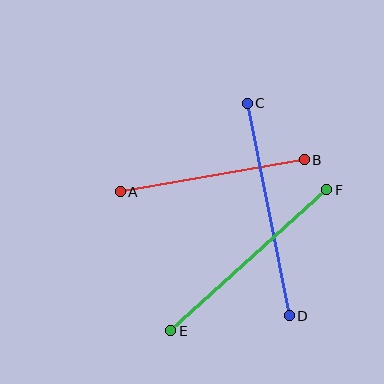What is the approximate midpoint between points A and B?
The midpoint is at approximately (212, 176) pixels.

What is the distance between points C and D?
The distance is approximately 217 pixels.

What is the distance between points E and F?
The distance is approximately 210 pixels.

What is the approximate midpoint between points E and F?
The midpoint is at approximately (249, 260) pixels.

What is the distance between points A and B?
The distance is approximately 187 pixels.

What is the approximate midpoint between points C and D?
The midpoint is at approximately (268, 209) pixels.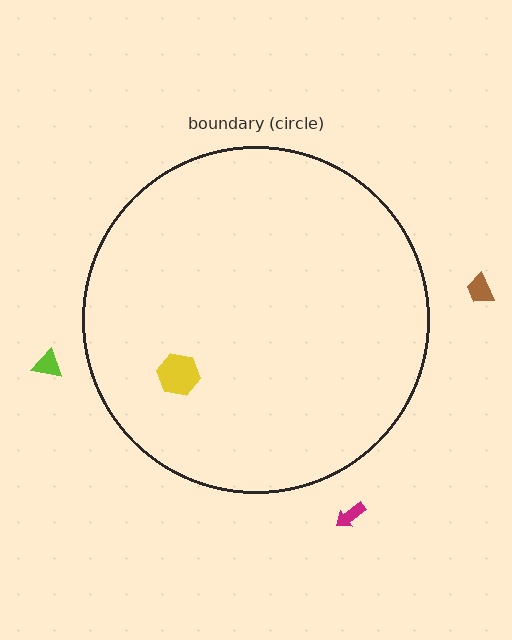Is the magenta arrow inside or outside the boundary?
Outside.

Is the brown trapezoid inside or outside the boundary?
Outside.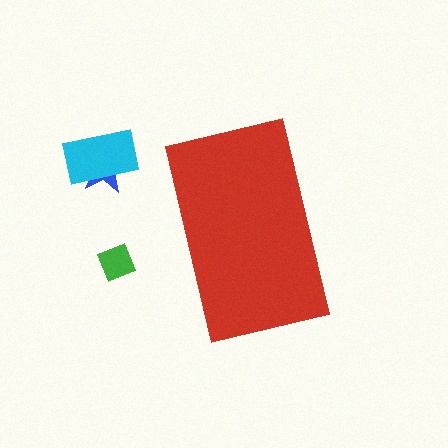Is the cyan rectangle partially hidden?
No, the cyan rectangle is fully visible.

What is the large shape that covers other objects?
A red rectangle.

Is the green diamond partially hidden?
No, the green diamond is fully visible.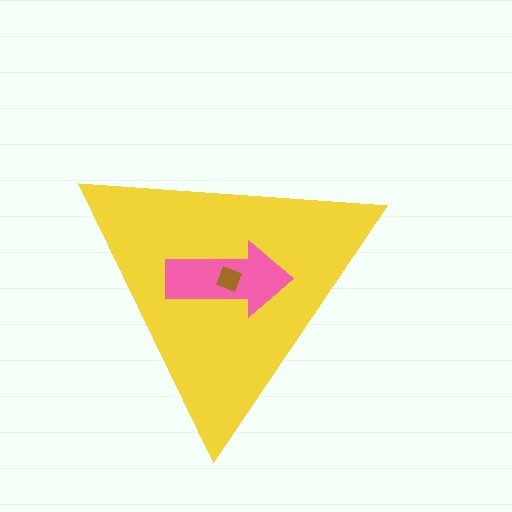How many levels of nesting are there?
3.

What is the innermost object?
The brown diamond.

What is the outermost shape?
The yellow triangle.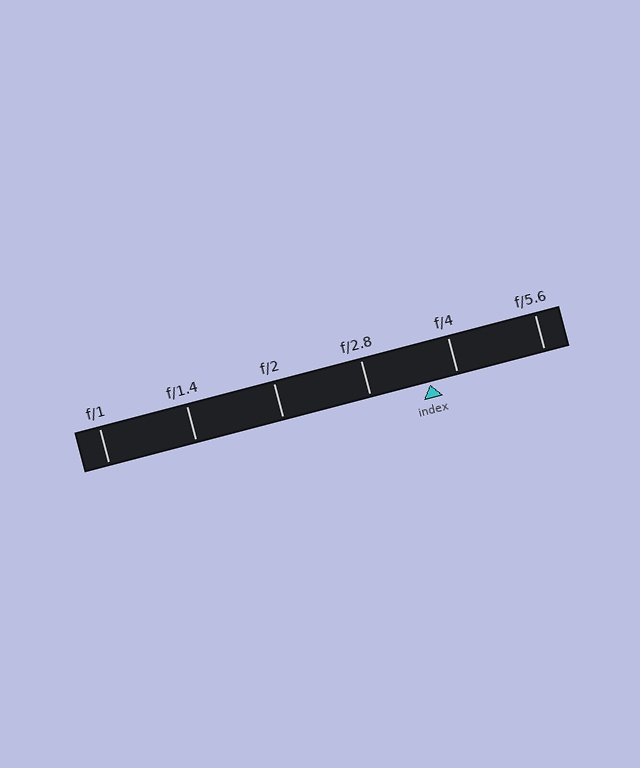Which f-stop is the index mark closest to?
The index mark is closest to f/4.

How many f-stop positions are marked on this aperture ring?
There are 6 f-stop positions marked.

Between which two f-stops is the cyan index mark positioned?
The index mark is between f/2.8 and f/4.